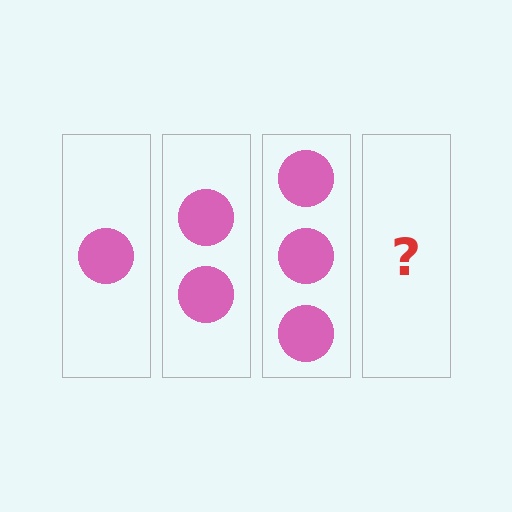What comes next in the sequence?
The next element should be 4 circles.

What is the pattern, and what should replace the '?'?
The pattern is that each step adds one more circle. The '?' should be 4 circles.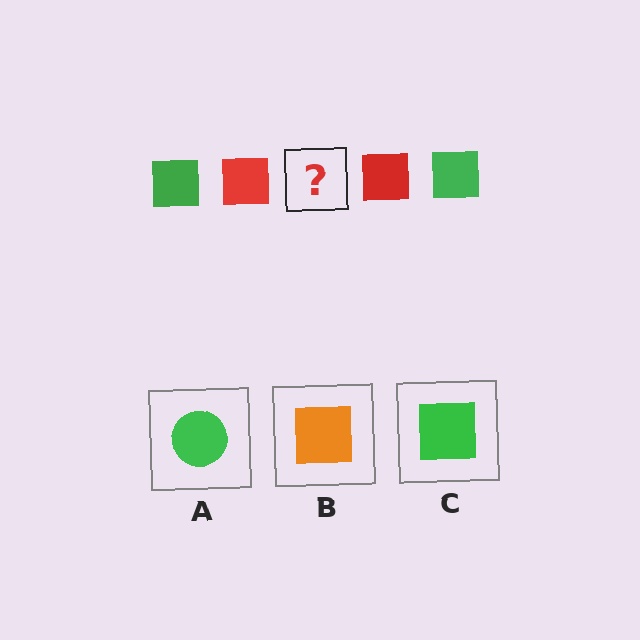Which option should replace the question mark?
Option C.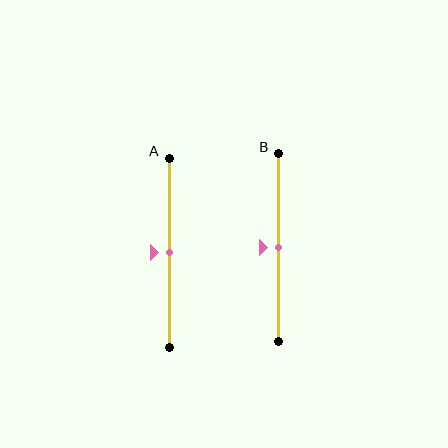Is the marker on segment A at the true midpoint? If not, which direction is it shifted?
Yes, the marker on segment A is at the true midpoint.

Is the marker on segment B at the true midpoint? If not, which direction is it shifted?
Yes, the marker on segment B is at the true midpoint.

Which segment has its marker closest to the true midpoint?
Segment A has its marker closest to the true midpoint.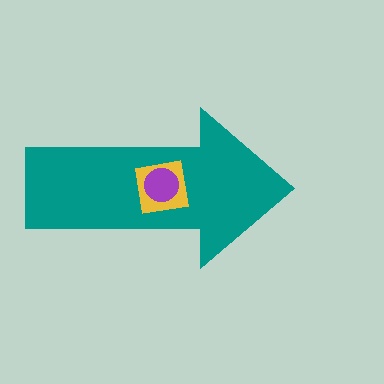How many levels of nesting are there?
3.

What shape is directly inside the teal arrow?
The yellow square.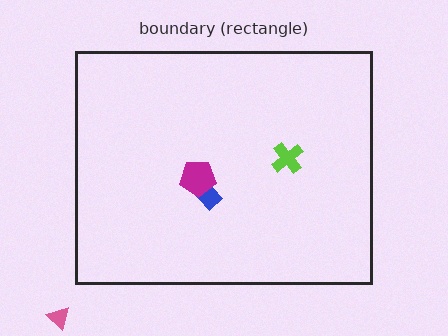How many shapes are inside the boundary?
3 inside, 1 outside.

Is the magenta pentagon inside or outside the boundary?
Inside.